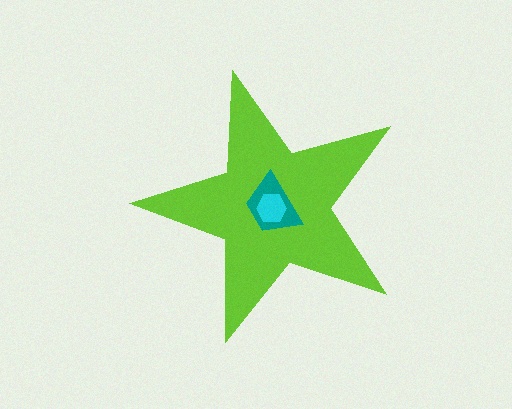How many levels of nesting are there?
3.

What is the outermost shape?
The lime star.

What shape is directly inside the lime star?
The teal trapezoid.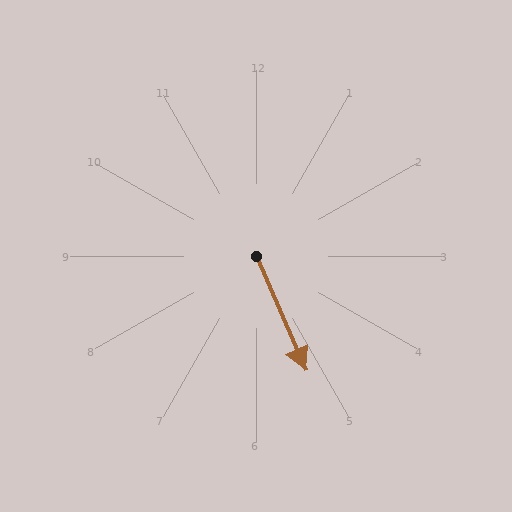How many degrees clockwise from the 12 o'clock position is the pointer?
Approximately 156 degrees.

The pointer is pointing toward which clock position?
Roughly 5 o'clock.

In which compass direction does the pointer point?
Southeast.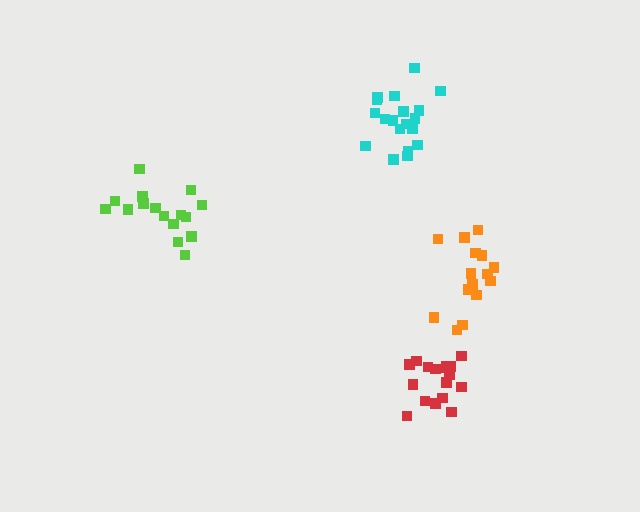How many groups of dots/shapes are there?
There are 4 groups.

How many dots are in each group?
Group 1: 17 dots, Group 2: 15 dots, Group 3: 19 dots, Group 4: 16 dots (67 total).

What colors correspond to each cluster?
The clusters are colored: red, orange, cyan, lime.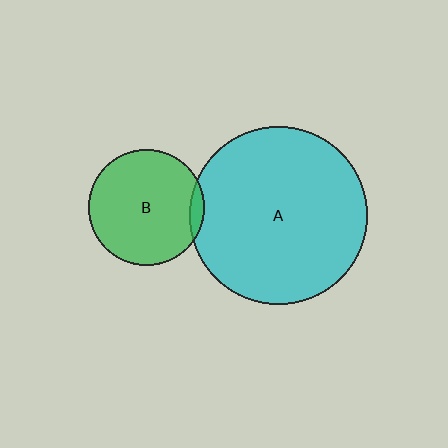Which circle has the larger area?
Circle A (cyan).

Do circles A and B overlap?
Yes.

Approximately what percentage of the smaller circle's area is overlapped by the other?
Approximately 5%.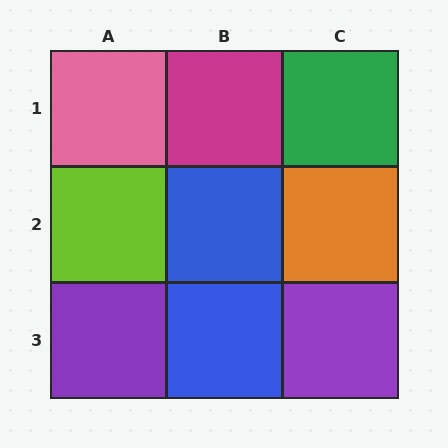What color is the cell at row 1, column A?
Pink.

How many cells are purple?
2 cells are purple.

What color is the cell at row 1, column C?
Green.